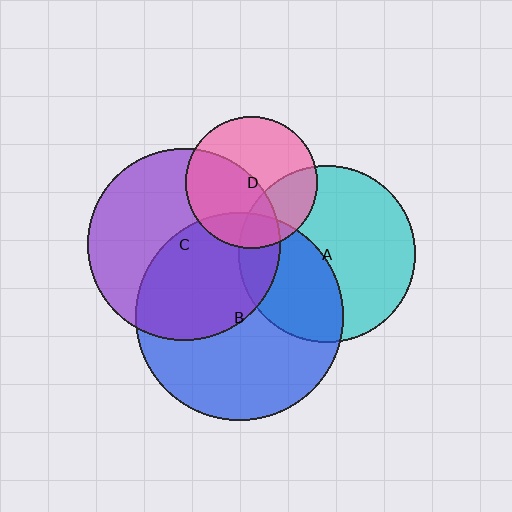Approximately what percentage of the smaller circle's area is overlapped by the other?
Approximately 50%.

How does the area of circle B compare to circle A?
Approximately 1.4 times.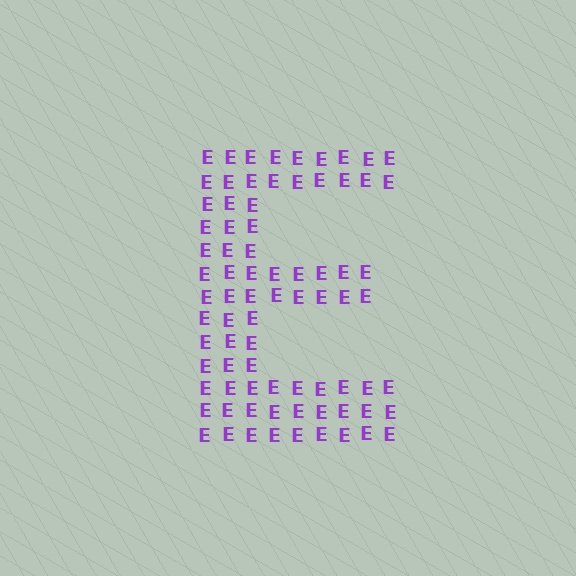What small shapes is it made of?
It is made of small letter E's.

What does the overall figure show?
The overall figure shows the letter E.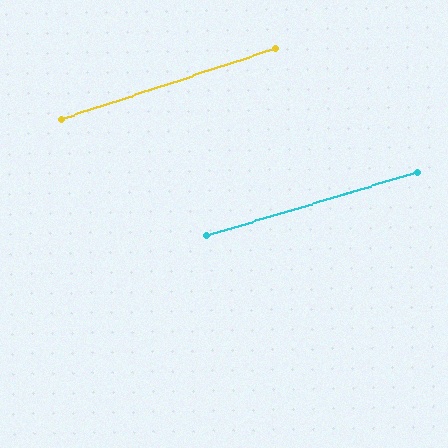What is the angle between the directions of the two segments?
Approximately 2 degrees.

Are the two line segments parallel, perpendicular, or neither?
Parallel — their directions differ by only 1.5°.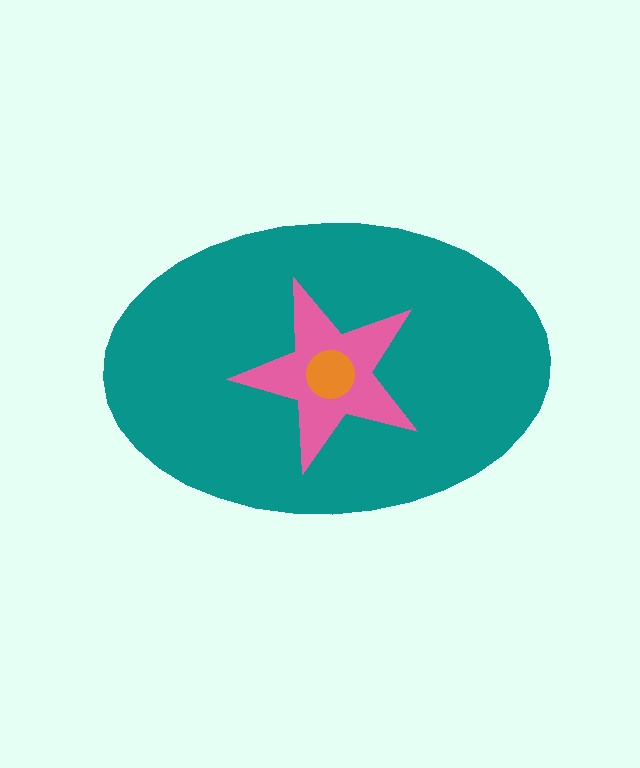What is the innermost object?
The orange circle.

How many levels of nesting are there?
3.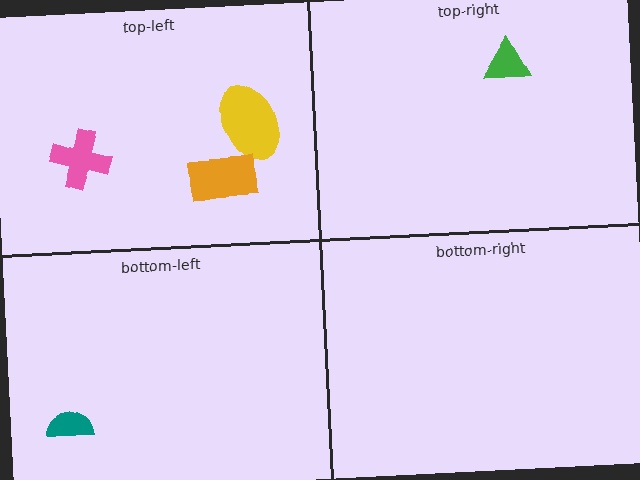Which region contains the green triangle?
The top-right region.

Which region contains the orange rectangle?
The top-left region.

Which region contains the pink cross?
The top-left region.